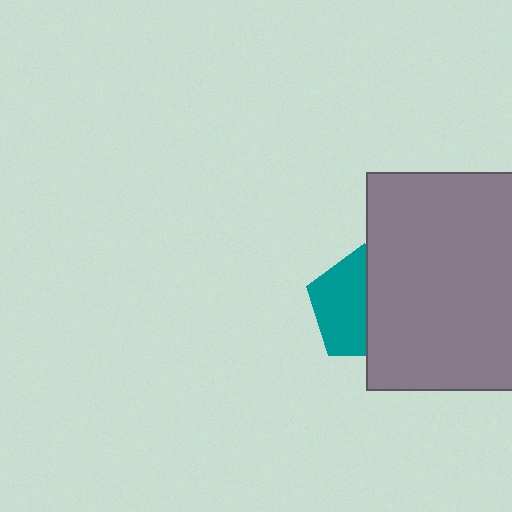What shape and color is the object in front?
The object in front is a gray rectangle.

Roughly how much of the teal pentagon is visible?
About half of it is visible (roughly 51%).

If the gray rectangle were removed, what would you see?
You would see the complete teal pentagon.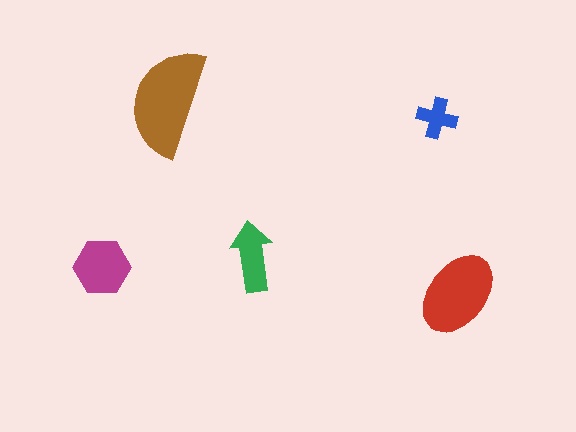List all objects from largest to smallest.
The brown semicircle, the red ellipse, the magenta hexagon, the green arrow, the blue cross.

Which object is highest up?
The brown semicircle is topmost.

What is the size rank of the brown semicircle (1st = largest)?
1st.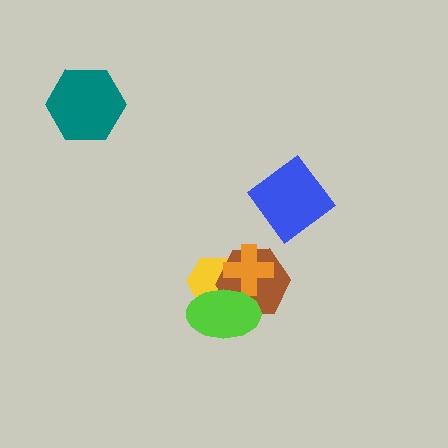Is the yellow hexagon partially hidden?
Yes, it is partially covered by another shape.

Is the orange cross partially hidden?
Yes, it is partially covered by another shape.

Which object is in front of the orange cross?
The lime ellipse is in front of the orange cross.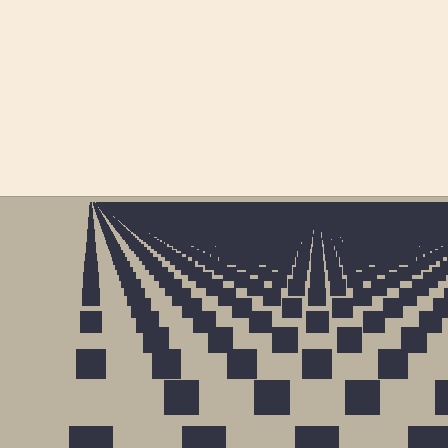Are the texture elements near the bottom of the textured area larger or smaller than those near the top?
Larger. Near the bottom, elements are closer to the viewer and appear at a bigger on-screen size.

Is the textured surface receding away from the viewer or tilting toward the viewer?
The surface is receding away from the viewer. Texture elements get smaller and denser toward the top.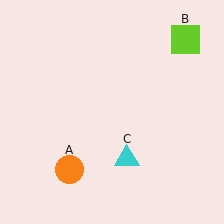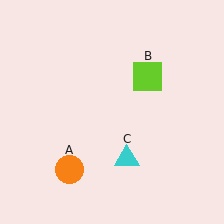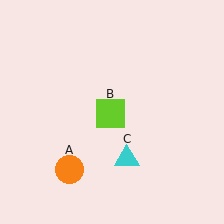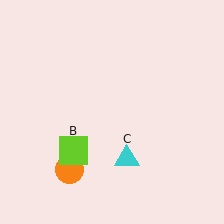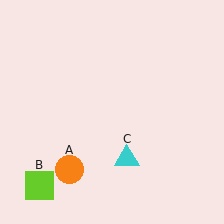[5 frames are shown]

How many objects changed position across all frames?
1 object changed position: lime square (object B).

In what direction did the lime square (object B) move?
The lime square (object B) moved down and to the left.